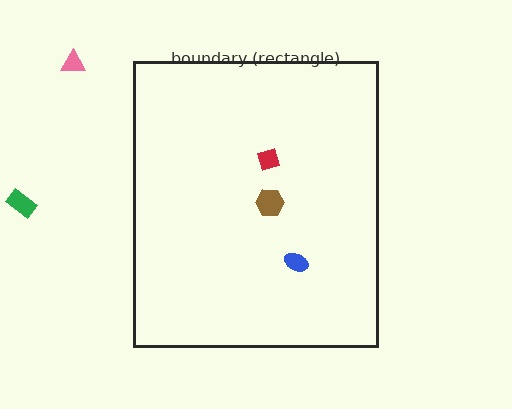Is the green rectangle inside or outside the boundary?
Outside.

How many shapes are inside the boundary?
3 inside, 2 outside.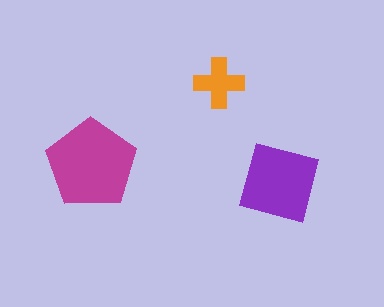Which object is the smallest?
The orange cross.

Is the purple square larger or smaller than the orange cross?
Larger.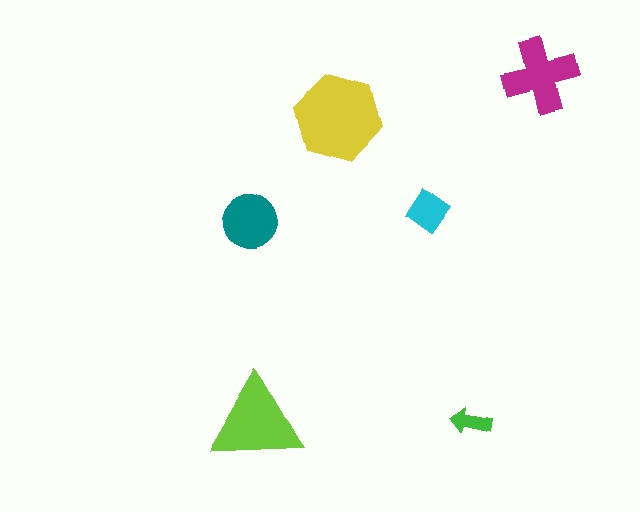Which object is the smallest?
The green arrow.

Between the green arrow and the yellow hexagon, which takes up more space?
The yellow hexagon.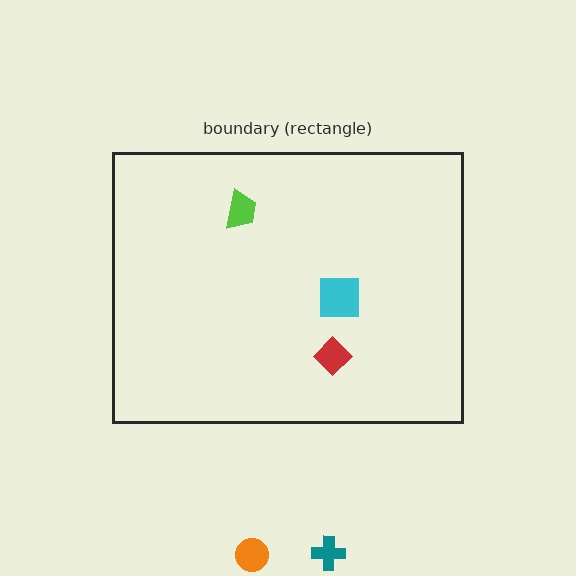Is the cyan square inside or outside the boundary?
Inside.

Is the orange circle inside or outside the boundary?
Outside.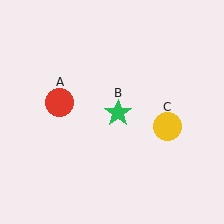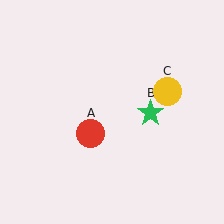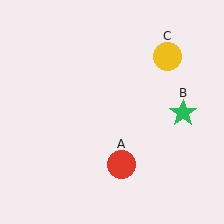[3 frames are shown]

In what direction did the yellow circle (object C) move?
The yellow circle (object C) moved up.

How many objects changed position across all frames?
3 objects changed position: red circle (object A), green star (object B), yellow circle (object C).